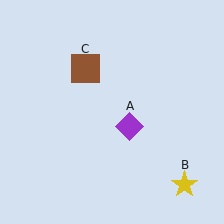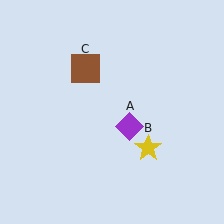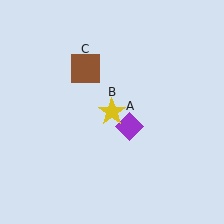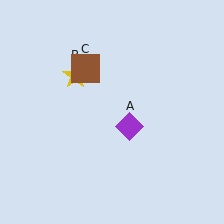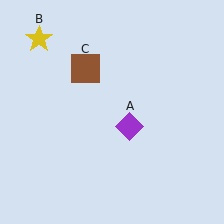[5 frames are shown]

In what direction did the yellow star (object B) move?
The yellow star (object B) moved up and to the left.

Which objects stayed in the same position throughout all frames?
Purple diamond (object A) and brown square (object C) remained stationary.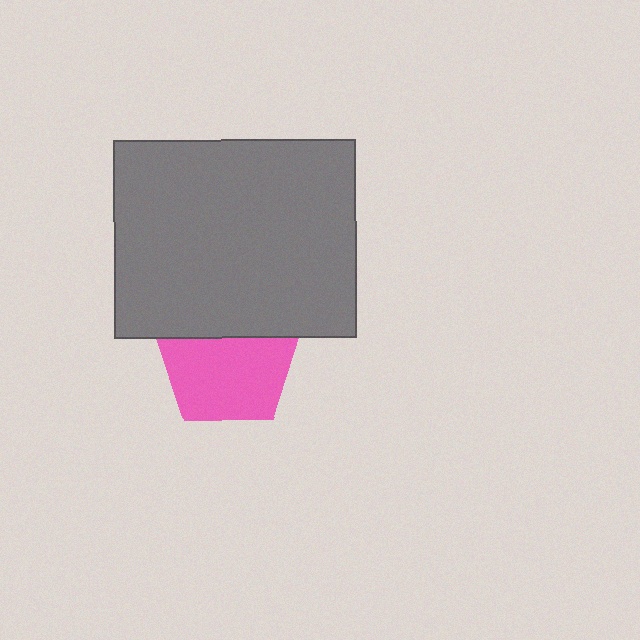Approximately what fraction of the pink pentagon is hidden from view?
Roughly 31% of the pink pentagon is hidden behind the gray rectangle.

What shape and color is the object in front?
The object in front is a gray rectangle.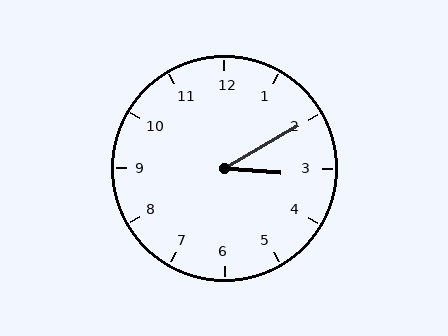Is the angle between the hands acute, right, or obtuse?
It is acute.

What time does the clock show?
3:10.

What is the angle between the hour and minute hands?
Approximately 35 degrees.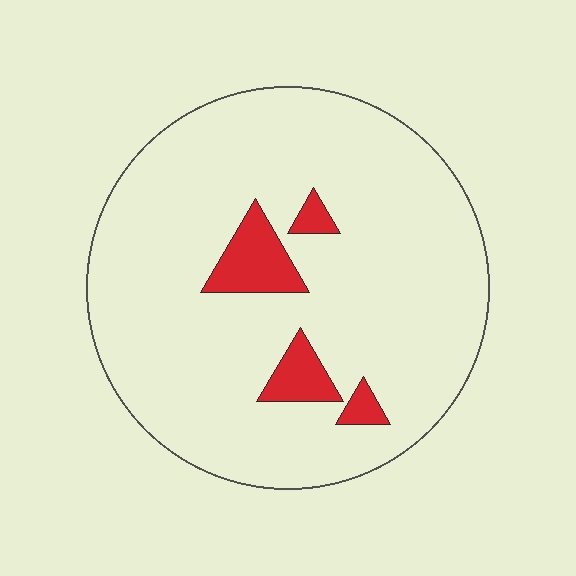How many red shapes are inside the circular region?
4.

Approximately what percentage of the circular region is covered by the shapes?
Approximately 10%.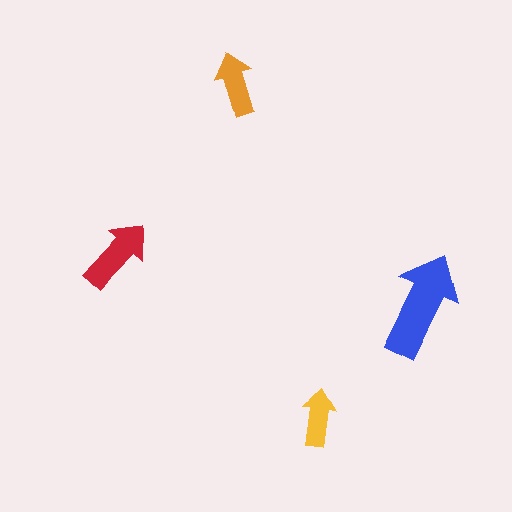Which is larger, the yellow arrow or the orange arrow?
The orange one.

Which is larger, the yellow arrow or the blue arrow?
The blue one.